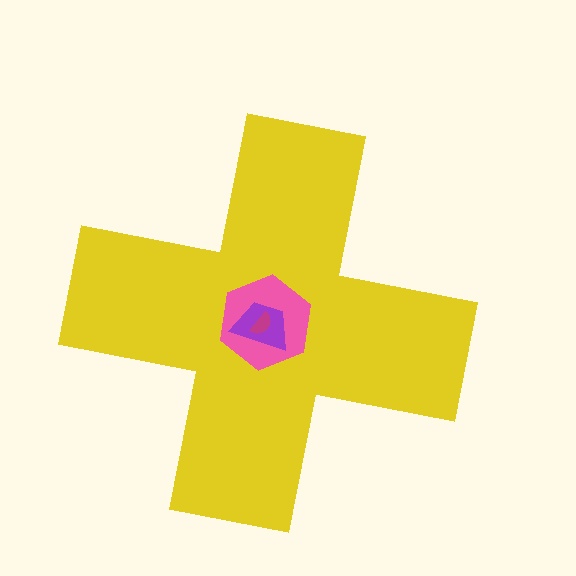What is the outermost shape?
The yellow cross.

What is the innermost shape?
The magenta semicircle.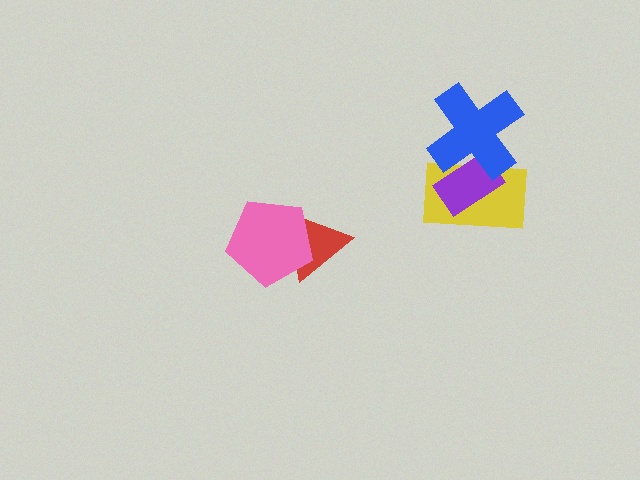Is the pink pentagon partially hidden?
No, no other shape covers it.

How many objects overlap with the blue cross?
2 objects overlap with the blue cross.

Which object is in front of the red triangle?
The pink pentagon is in front of the red triangle.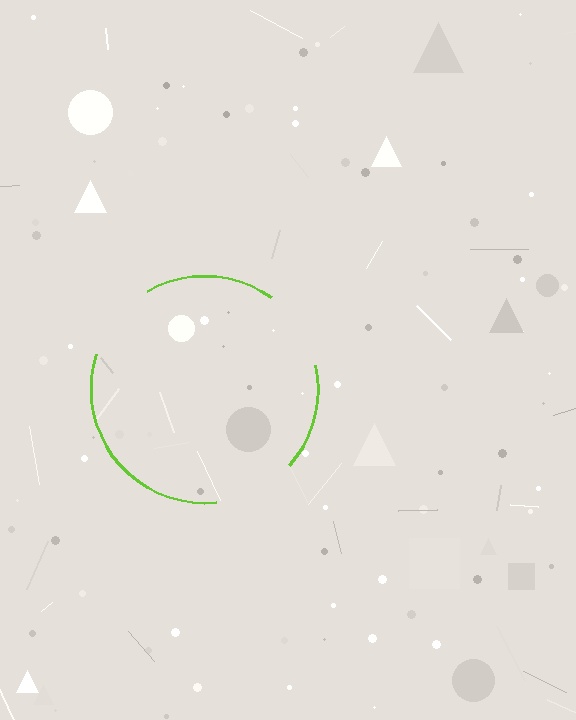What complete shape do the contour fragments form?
The contour fragments form a circle.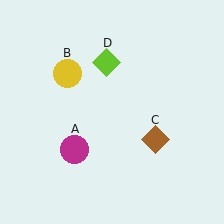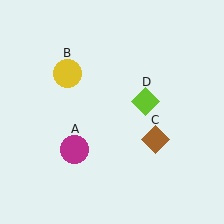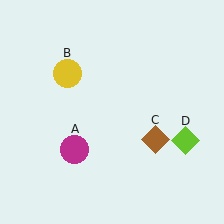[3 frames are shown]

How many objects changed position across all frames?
1 object changed position: lime diamond (object D).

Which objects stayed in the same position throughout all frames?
Magenta circle (object A) and yellow circle (object B) and brown diamond (object C) remained stationary.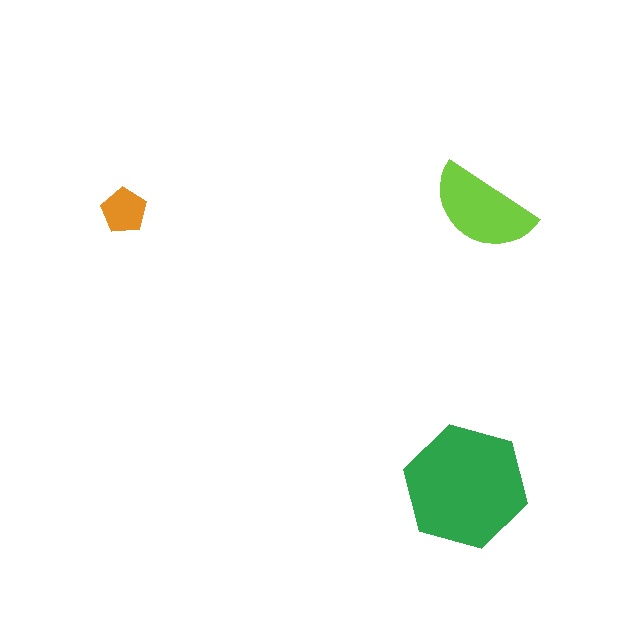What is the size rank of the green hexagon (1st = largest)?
1st.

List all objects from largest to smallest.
The green hexagon, the lime semicircle, the orange pentagon.